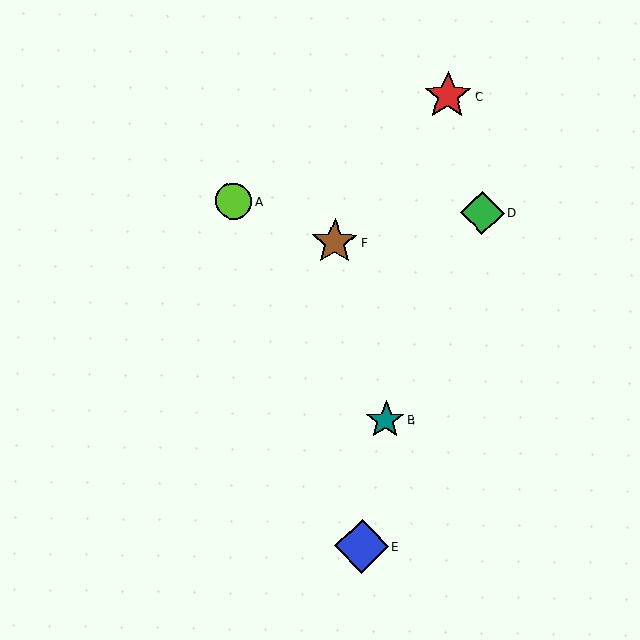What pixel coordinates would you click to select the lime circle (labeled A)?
Click at (234, 201) to select the lime circle A.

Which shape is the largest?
The blue diamond (labeled E) is the largest.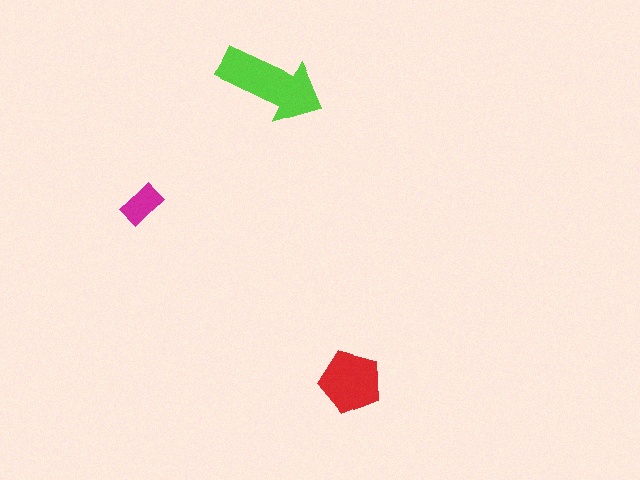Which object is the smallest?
The magenta rectangle.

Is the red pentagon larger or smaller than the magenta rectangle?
Larger.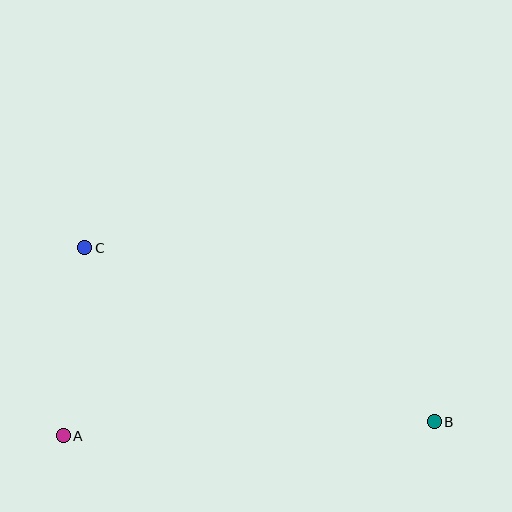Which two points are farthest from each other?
Points B and C are farthest from each other.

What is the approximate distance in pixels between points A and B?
The distance between A and B is approximately 371 pixels.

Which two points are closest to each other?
Points A and C are closest to each other.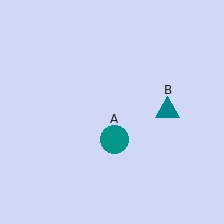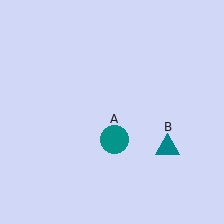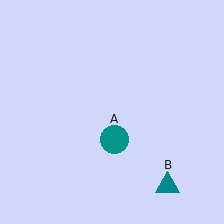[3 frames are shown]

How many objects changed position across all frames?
1 object changed position: teal triangle (object B).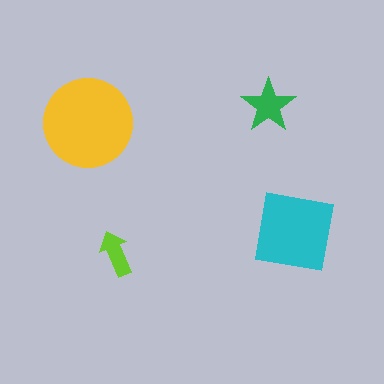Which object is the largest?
The yellow circle.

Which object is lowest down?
The lime arrow is bottommost.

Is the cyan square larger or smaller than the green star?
Larger.